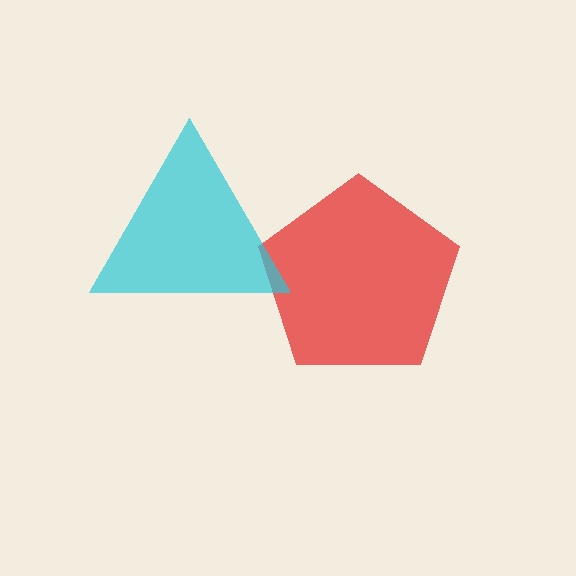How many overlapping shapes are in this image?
There are 2 overlapping shapes in the image.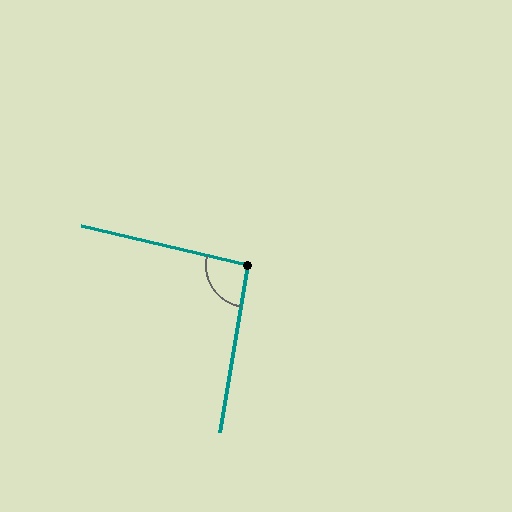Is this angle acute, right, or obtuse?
It is approximately a right angle.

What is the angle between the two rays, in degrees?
Approximately 94 degrees.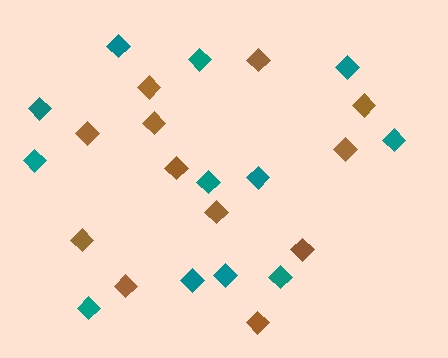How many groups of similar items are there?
There are 2 groups: one group of brown diamonds (12) and one group of teal diamonds (12).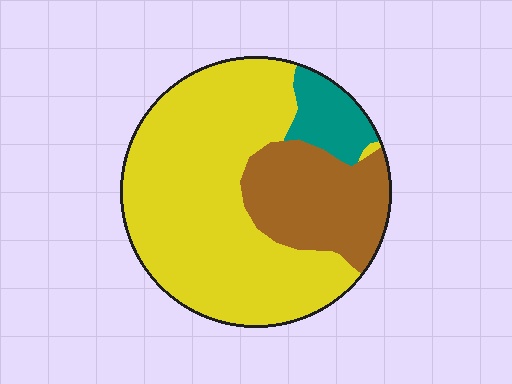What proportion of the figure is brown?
Brown covers around 25% of the figure.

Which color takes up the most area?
Yellow, at roughly 65%.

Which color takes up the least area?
Teal, at roughly 10%.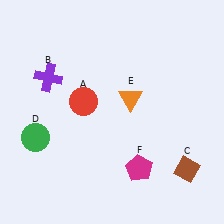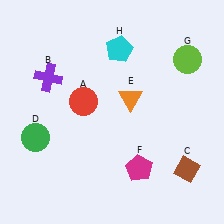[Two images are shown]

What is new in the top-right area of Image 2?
A cyan pentagon (H) was added in the top-right area of Image 2.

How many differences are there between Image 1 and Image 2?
There are 2 differences between the two images.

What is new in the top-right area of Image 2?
A lime circle (G) was added in the top-right area of Image 2.